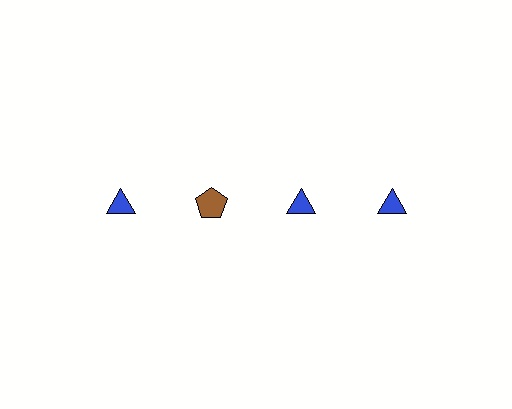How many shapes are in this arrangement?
There are 4 shapes arranged in a grid pattern.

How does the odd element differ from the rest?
It differs in both color (brown instead of blue) and shape (pentagon instead of triangle).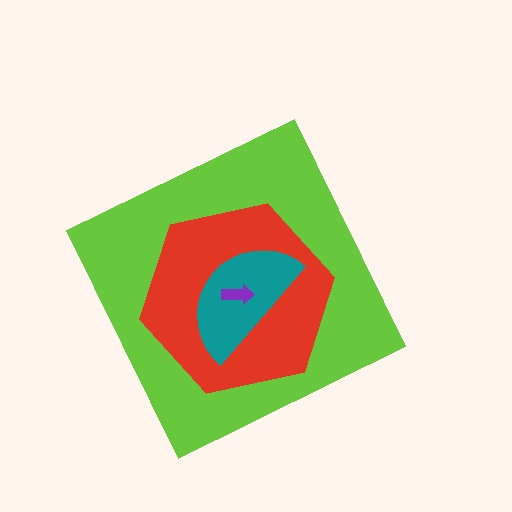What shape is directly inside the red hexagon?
The teal semicircle.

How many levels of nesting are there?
4.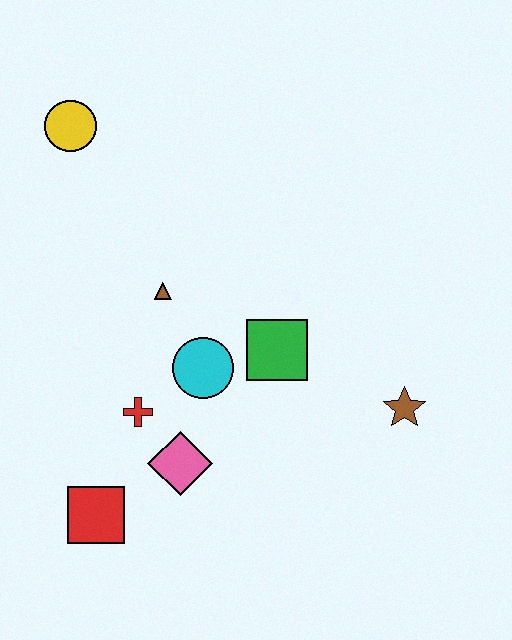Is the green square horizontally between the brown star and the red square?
Yes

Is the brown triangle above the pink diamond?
Yes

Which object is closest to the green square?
The cyan circle is closest to the green square.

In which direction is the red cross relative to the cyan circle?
The red cross is to the left of the cyan circle.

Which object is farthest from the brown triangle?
The brown star is farthest from the brown triangle.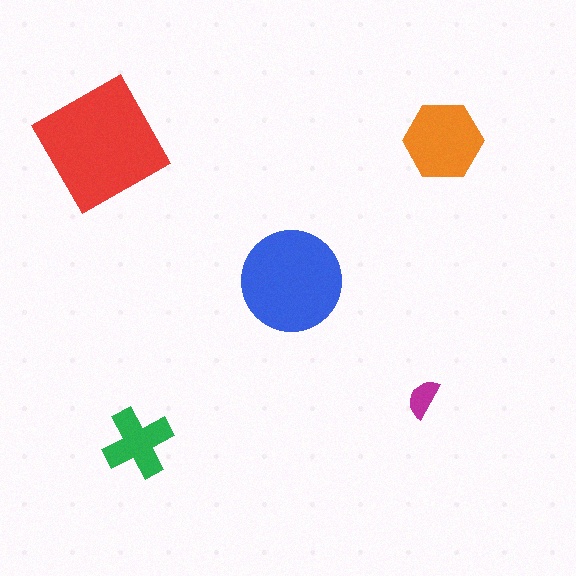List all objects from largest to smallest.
The red square, the blue circle, the orange hexagon, the green cross, the magenta semicircle.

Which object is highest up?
The orange hexagon is topmost.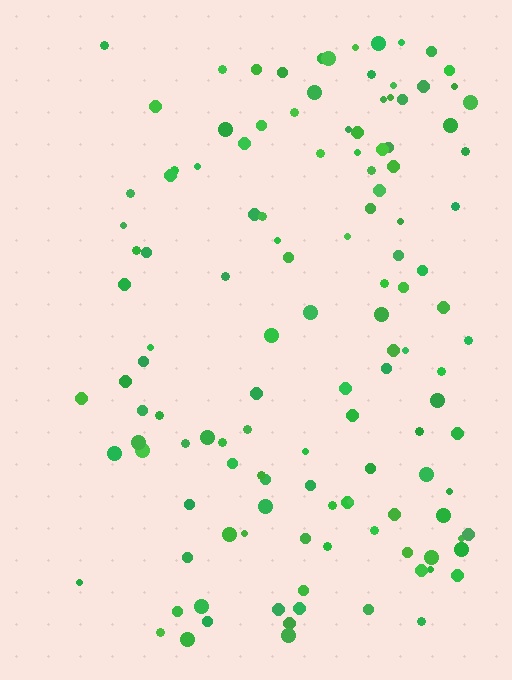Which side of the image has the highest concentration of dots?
The right.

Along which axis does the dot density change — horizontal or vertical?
Horizontal.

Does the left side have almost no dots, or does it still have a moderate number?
Still a moderate number, just noticeably fewer than the right.